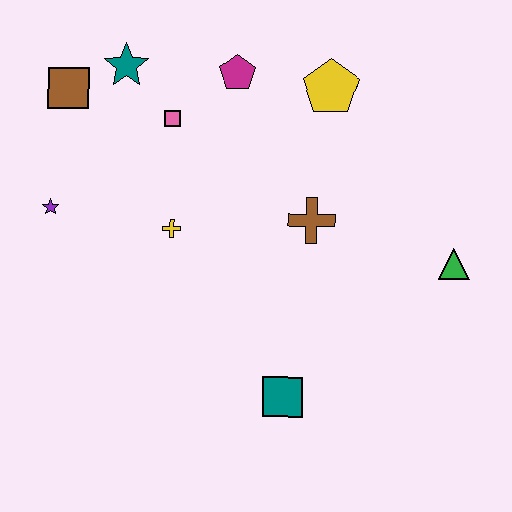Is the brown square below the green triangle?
No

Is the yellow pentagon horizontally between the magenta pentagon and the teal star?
No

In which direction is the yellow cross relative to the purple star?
The yellow cross is to the right of the purple star.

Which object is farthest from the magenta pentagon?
The teal square is farthest from the magenta pentagon.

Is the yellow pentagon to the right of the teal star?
Yes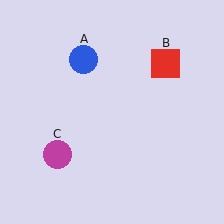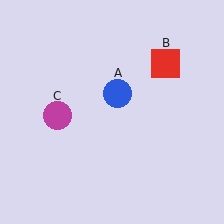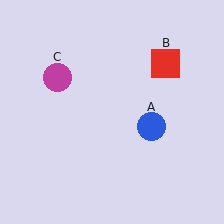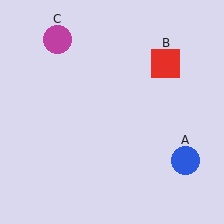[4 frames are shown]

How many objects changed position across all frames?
2 objects changed position: blue circle (object A), magenta circle (object C).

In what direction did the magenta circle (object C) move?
The magenta circle (object C) moved up.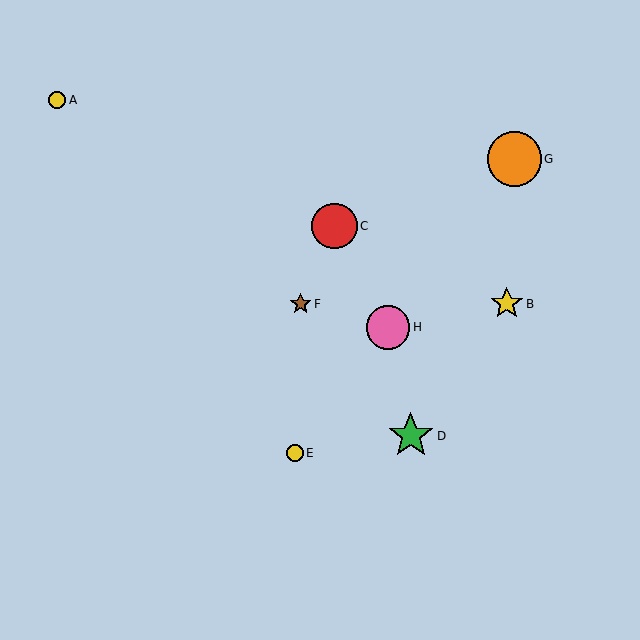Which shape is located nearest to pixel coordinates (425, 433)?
The green star (labeled D) at (411, 436) is nearest to that location.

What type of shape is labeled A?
Shape A is a yellow circle.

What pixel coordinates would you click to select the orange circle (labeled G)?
Click at (514, 159) to select the orange circle G.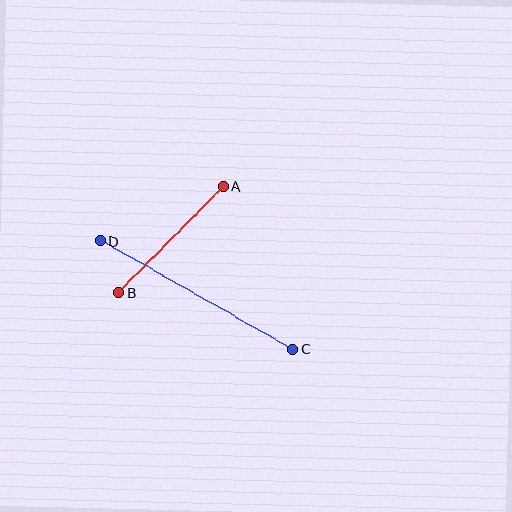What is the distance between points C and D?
The distance is approximately 220 pixels.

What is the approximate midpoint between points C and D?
The midpoint is at approximately (196, 295) pixels.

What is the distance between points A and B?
The distance is approximately 149 pixels.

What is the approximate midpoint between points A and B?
The midpoint is at approximately (171, 239) pixels.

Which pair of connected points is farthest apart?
Points C and D are farthest apart.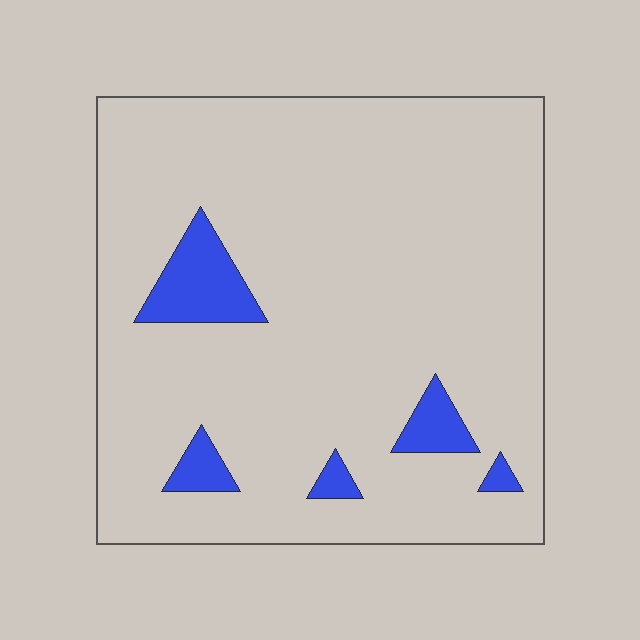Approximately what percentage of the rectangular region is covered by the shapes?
Approximately 10%.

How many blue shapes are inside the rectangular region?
5.